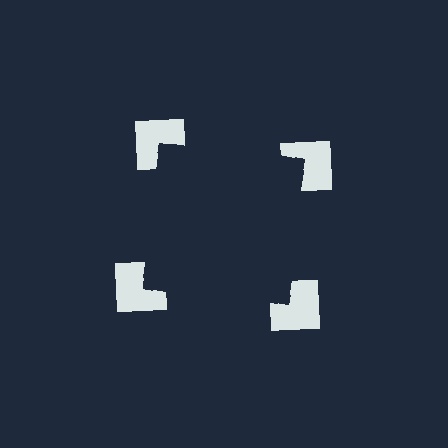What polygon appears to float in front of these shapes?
An illusory square — its edges are inferred from the aligned wedge cuts in the notched squares, not physically drawn.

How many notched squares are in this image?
There are 4 — one at each vertex of the illusory square.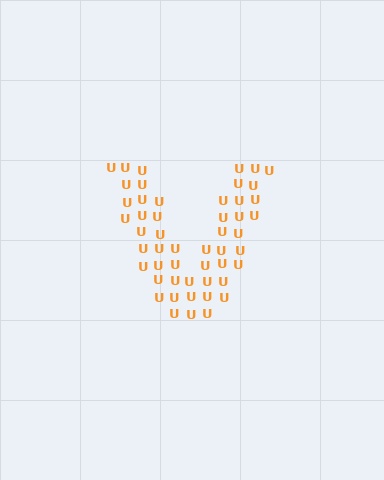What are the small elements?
The small elements are letter U's.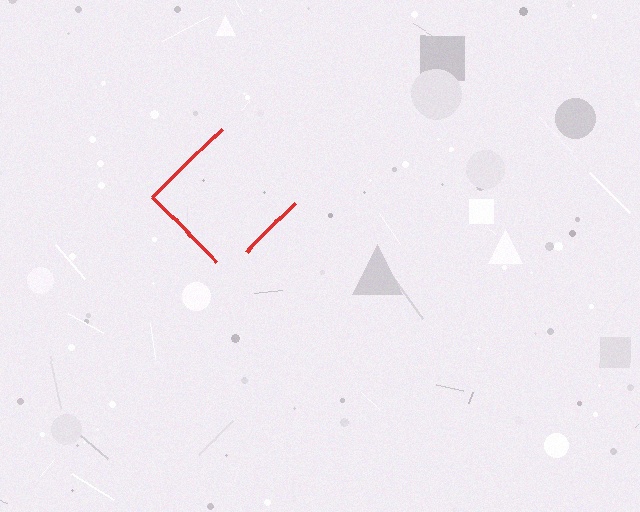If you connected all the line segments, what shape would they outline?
They would outline a diamond.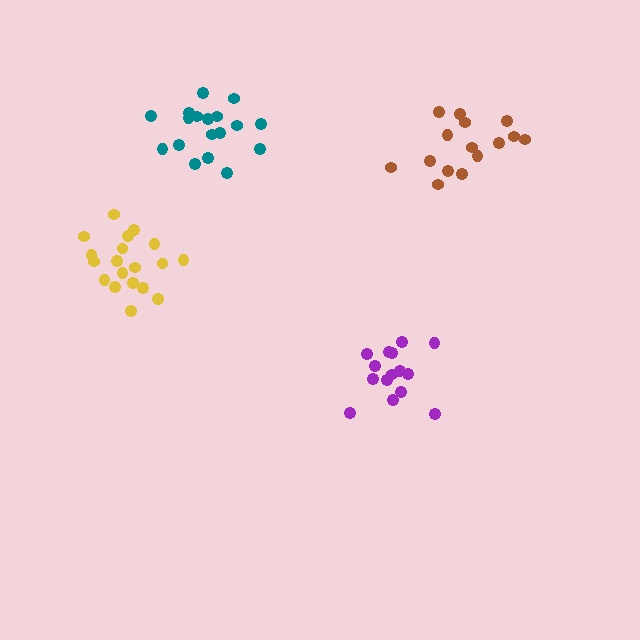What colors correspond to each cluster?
The clusters are colored: teal, purple, brown, yellow.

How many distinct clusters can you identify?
There are 4 distinct clusters.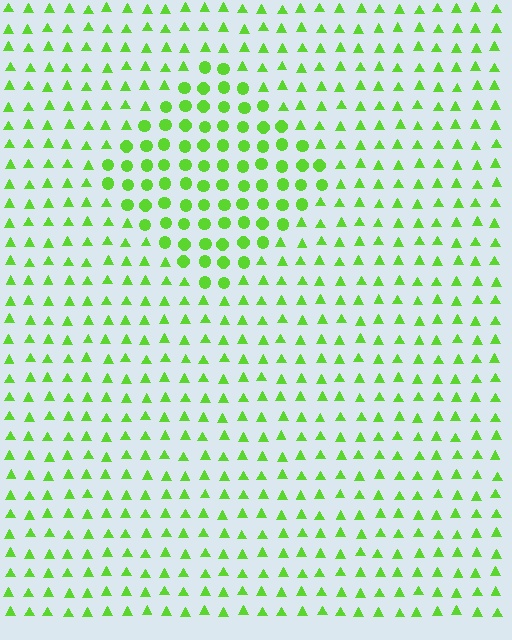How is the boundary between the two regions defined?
The boundary is defined by a change in element shape: circles inside vs. triangles outside. All elements share the same color and spacing.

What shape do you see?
I see a diamond.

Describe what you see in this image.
The image is filled with small lime elements arranged in a uniform grid. A diamond-shaped region contains circles, while the surrounding area contains triangles. The boundary is defined purely by the change in element shape.